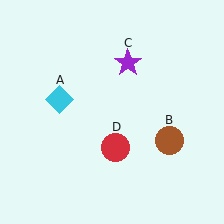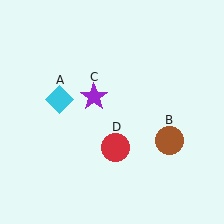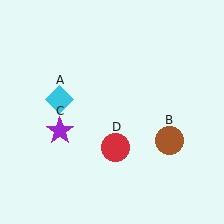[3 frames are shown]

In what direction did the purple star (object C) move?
The purple star (object C) moved down and to the left.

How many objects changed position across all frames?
1 object changed position: purple star (object C).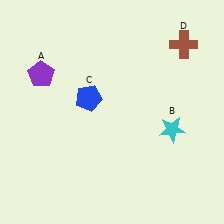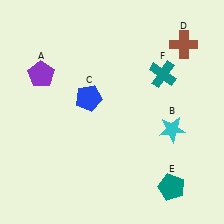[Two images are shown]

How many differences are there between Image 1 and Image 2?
There are 2 differences between the two images.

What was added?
A teal pentagon (E), a teal cross (F) were added in Image 2.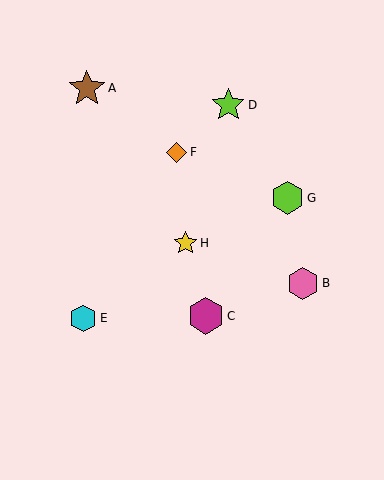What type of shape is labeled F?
Shape F is an orange diamond.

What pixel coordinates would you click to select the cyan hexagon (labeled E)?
Click at (83, 319) to select the cyan hexagon E.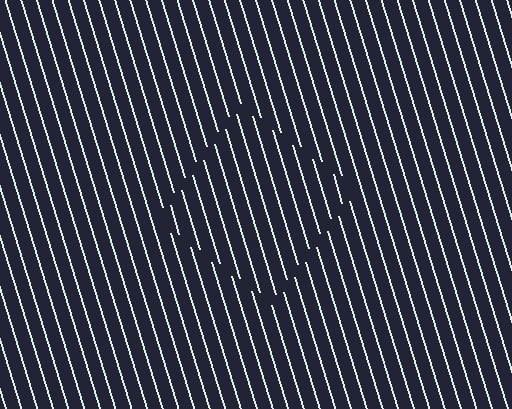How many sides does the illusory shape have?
4 sides — the line-ends trace a square.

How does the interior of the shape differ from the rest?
The interior of the shape contains the same grating, shifted by half a period — the contour is defined by the phase discontinuity where line-ends from the inner and outer gratings abut.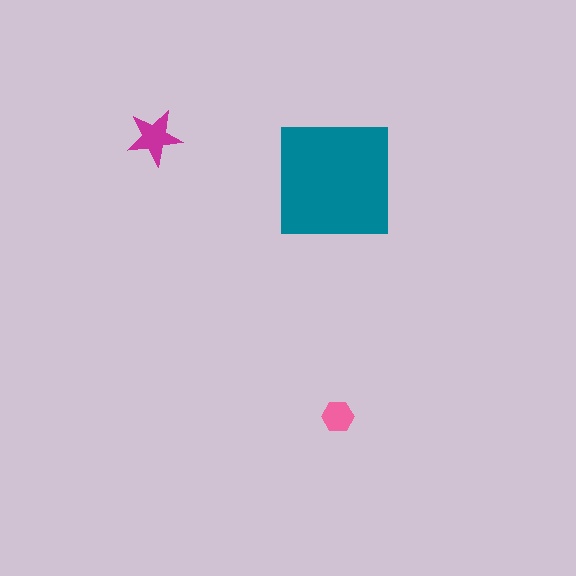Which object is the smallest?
The pink hexagon.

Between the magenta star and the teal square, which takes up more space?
The teal square.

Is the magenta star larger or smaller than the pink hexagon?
Larger.